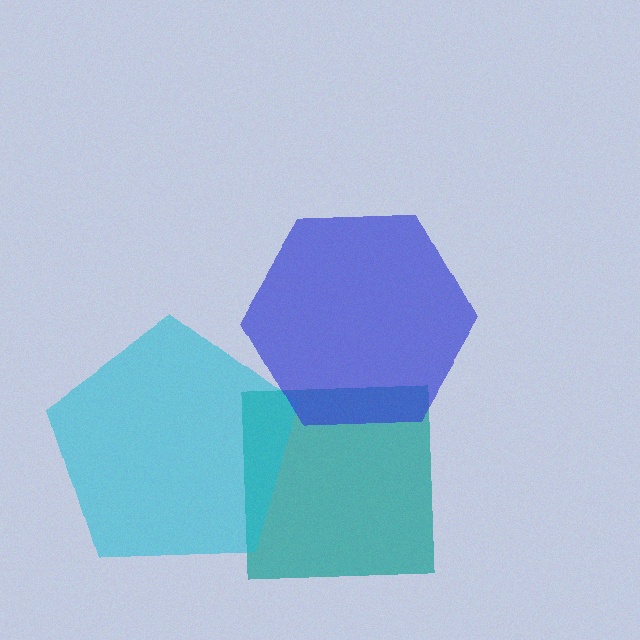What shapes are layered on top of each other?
The layered shapes are: a teal square, a cyan pentagon, a blue hexagon.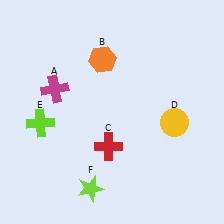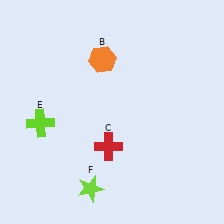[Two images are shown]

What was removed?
The yellow circle (D), the magenta cross (A) were removed in Image 2.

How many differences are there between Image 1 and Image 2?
There are 2 differences between the two images.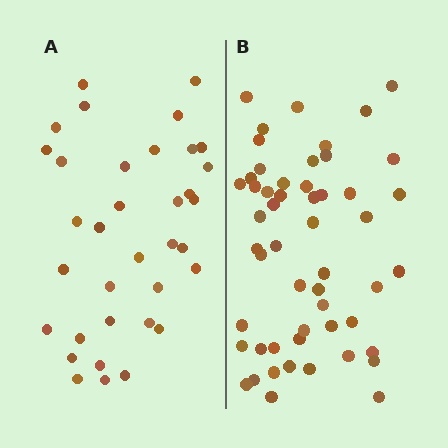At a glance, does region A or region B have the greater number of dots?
Region B (the right region) has more dots.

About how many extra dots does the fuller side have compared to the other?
Region B has approximately 20 more dots than region A.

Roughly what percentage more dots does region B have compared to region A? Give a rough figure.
About 50% more.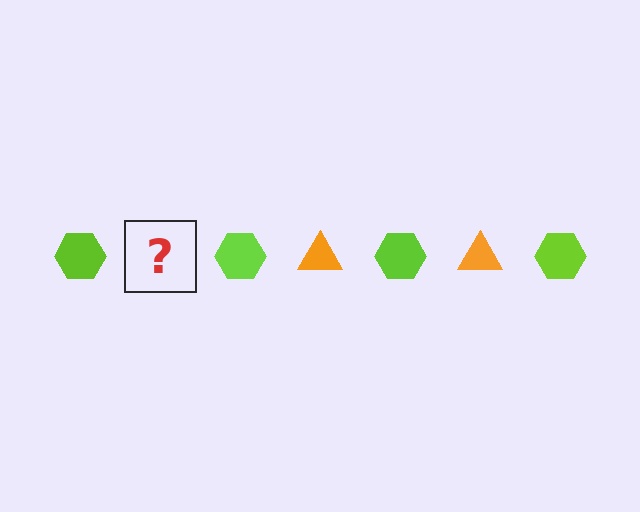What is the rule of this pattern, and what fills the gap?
The rule is that the pattern alternates between lime hexagon and orange triangle. The gap should be filled with an orange triangle.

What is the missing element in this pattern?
The missing element is an orange triangle.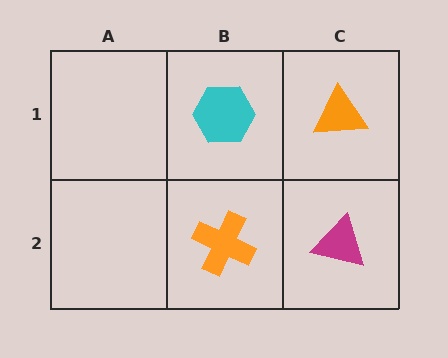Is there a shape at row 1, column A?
No, that cell is empty.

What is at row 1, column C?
An orange triangle.